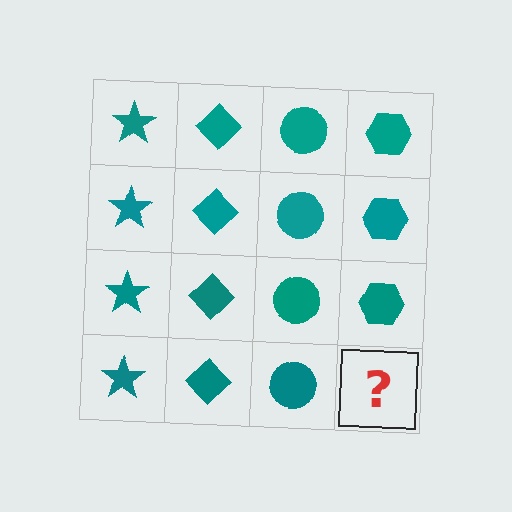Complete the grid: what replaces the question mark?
The question mark should be replaced with a teal hexagon.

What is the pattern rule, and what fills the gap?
The rule is that each column has a consistent shape. The gap should be filled with a teal hexagon.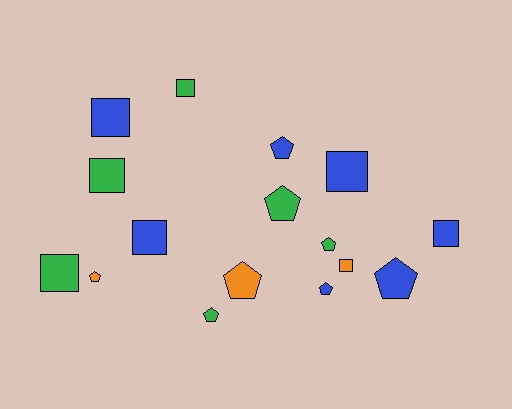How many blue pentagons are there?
There are 3 blue pentagons.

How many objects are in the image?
There are 16 objects.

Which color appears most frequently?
Blue, with 7 objects.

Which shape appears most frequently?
Pentagon, with 8 objects.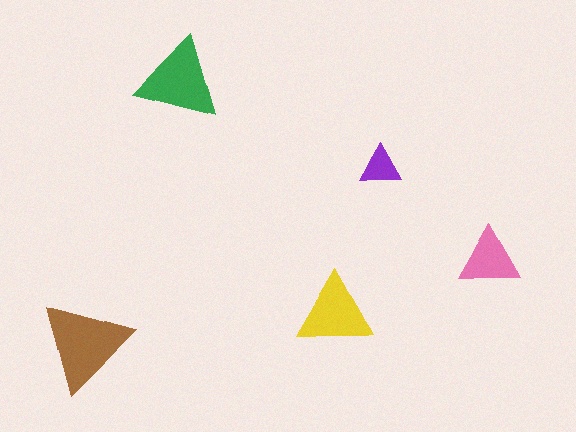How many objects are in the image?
There are 5 objects in the image.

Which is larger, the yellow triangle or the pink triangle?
The yellow one.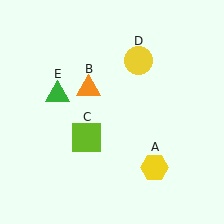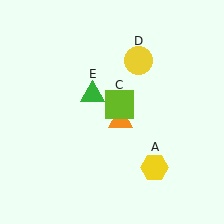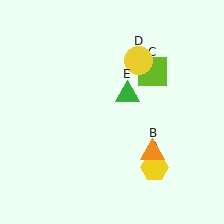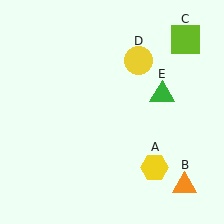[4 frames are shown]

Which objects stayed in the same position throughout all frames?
Yellow hexagon (object A) and yellow circle (object D) remained stationary.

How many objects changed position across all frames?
3 objects changed position: orange triangle (object B), lime square (object C), green triangle (object E).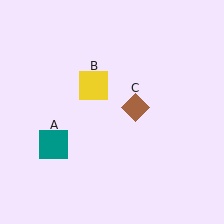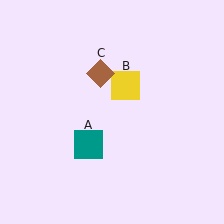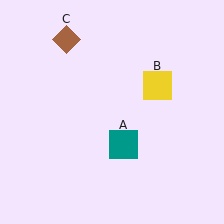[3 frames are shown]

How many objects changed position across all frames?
3 objects changed position: teal square (object A), yellow square (object B), brown diamond (object C).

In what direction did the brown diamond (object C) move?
The brown diamond (object C) moved up and to the left.